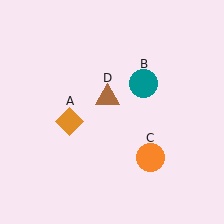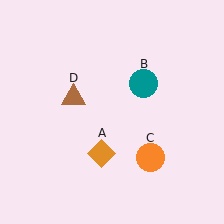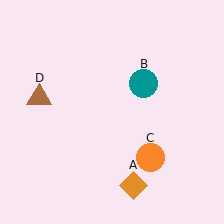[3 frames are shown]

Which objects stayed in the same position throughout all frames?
Teal circle (object B) and orange circle (object C) remained stationary.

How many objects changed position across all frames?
2 objects changed position: orange diamond (object A), brown triangle (object D).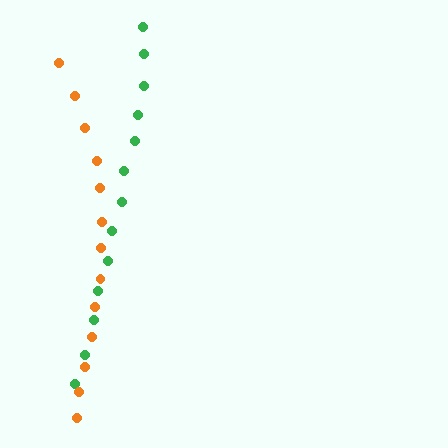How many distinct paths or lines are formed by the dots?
There are 2 distinct paths.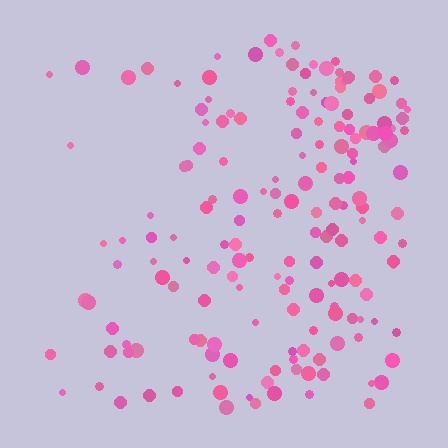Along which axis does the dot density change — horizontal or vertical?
Horizontal.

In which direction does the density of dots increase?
From left to right, with the right side densest.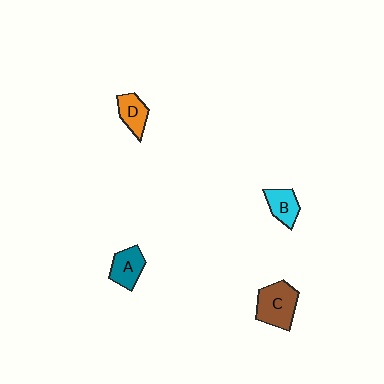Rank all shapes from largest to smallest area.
From largest to smallest: C (brown), A (teal), D (orange), B (cyan).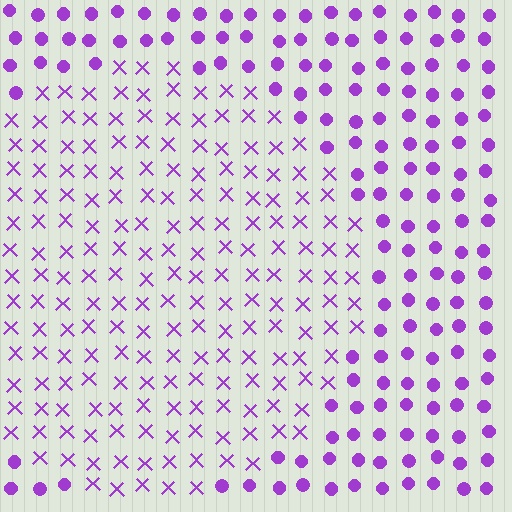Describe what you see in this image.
The image is filled with small purple elements arranged in a uniform grid. A circle-shaped region contains X marks, while the surrounding area contains circles. The boundary is defined purely by the change in element shape.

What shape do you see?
I see a circle.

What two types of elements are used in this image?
The image uses X marks inside the circle region and circles outside it.